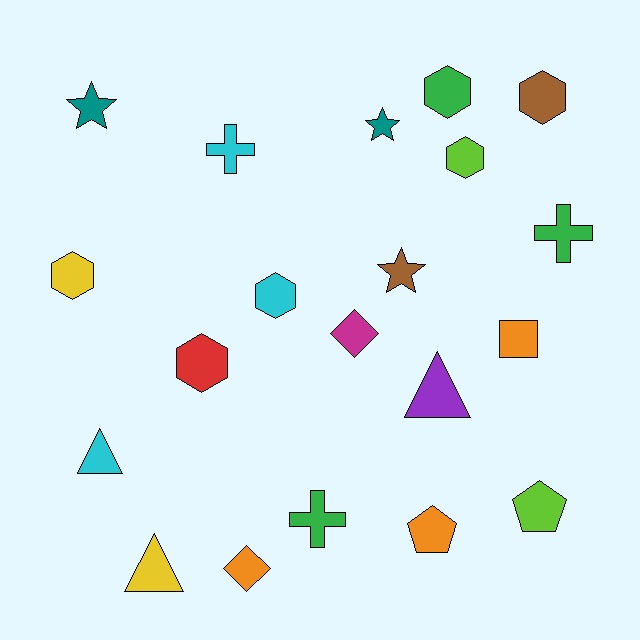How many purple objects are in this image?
There is 1 purple object.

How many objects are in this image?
There are 20 objects.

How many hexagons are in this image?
There are 6 hexagons.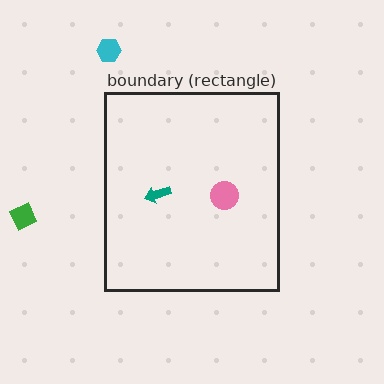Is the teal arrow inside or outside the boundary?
Inside.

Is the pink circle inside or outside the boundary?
Inside.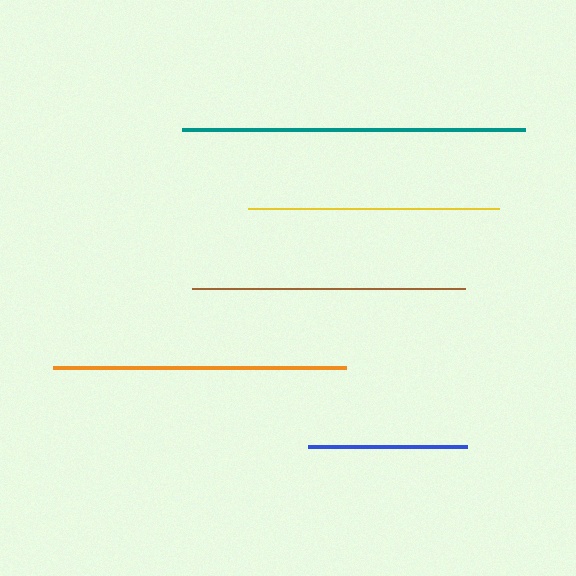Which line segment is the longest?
The teal line is the longest at approximately 343 pixels.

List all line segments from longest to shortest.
From longest to shortest: teal, orange, brown, yellow, blue.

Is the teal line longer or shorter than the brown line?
The teal line is longer than the brown line.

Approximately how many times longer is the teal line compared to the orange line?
The teal line is approximately 1.2 times the length of the orange line.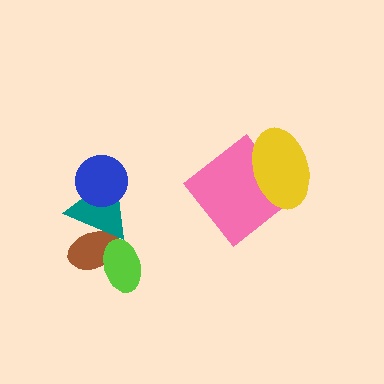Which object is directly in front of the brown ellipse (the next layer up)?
The lime ellipse is directly in front of the brown ellipse.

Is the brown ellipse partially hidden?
Yes, it is partially covered by another shape.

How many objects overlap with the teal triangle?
2 objects overlap with the teal triangle.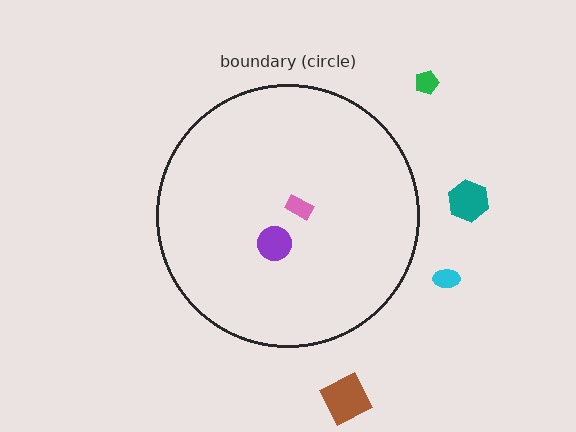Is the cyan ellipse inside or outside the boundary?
Outside.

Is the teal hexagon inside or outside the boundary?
Outside.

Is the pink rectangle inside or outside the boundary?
Inside.